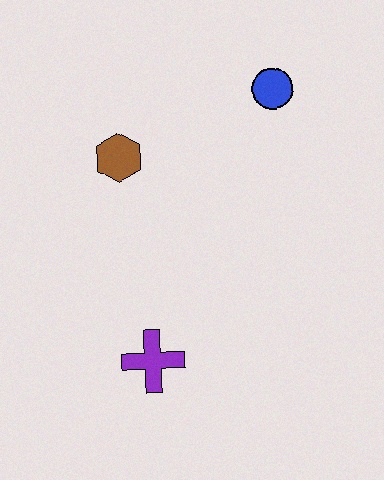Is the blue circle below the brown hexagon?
No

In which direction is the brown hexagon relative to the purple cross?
The brown hexagon is above the purple cross.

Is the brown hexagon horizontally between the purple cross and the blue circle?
No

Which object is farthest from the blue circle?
The purple cross is farthest from the blue circle.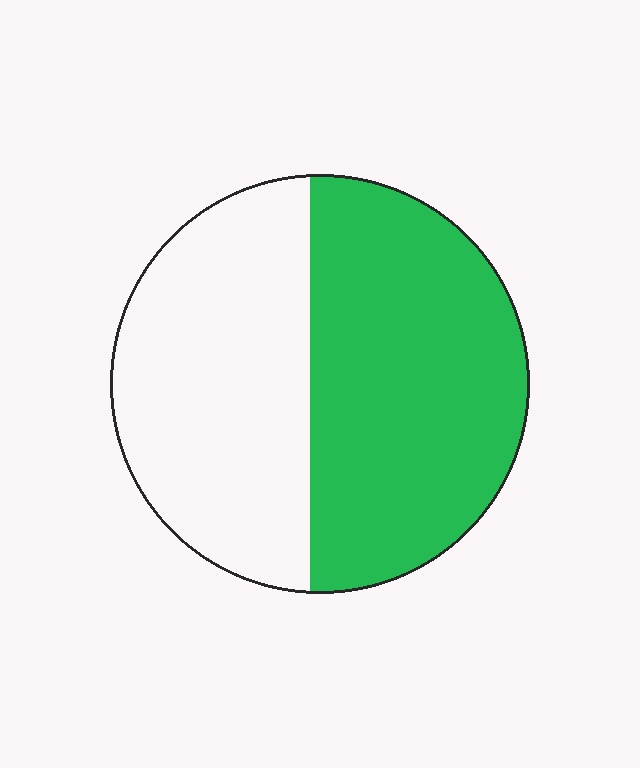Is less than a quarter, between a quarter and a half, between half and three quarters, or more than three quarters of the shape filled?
Between half and three quarters.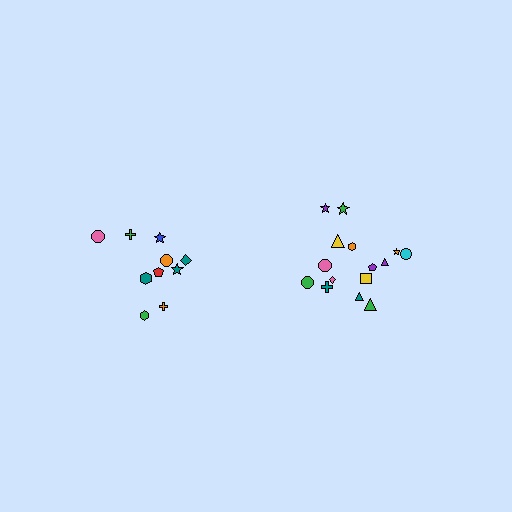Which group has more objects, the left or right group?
The right group.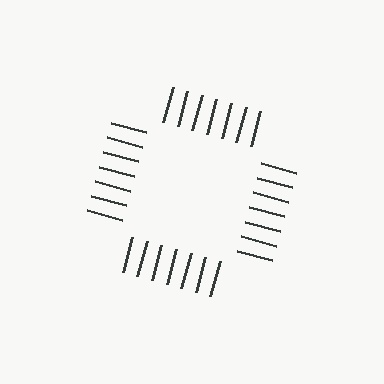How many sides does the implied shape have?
4 sides — the line-ends trace a square.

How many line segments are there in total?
28 — 7 along each of the 4 edges.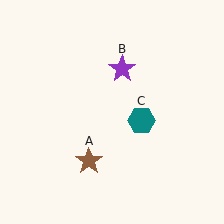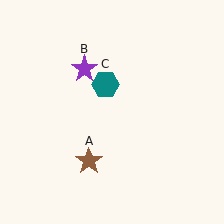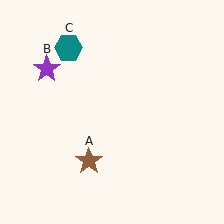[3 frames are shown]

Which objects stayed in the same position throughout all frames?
Brown star (object A) remained stationary.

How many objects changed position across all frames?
2 objects changed position: purple star (object B), teal hexagon (object C).